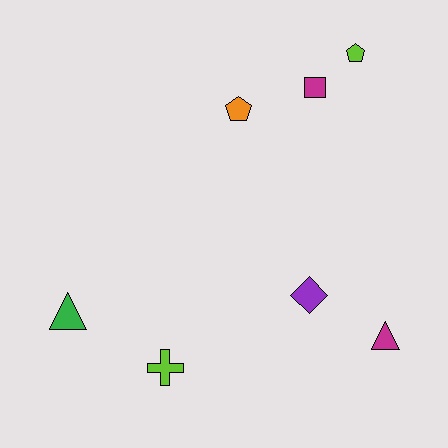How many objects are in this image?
There are 7 objects.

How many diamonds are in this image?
There is 1 diamond.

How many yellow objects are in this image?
There are no yellow objects.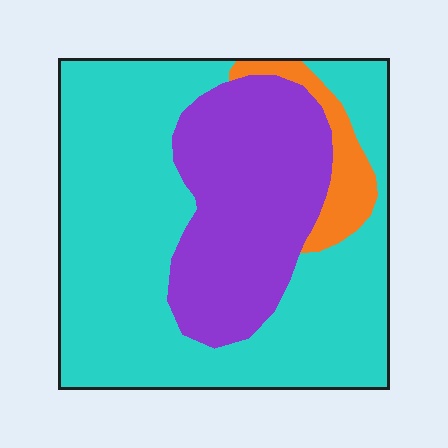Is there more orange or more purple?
Purple.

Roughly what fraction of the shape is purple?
Purple covers about 30% of the shape.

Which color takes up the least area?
Orange, at roughly 5%.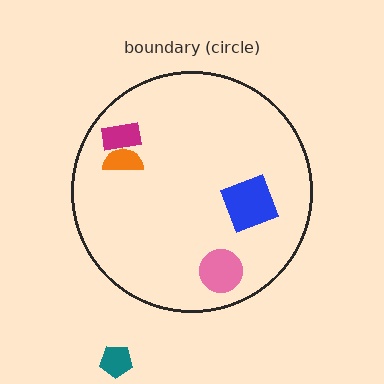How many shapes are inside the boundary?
4 inside, 1 outside.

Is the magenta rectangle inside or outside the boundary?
Inside.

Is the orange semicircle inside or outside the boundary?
Inside.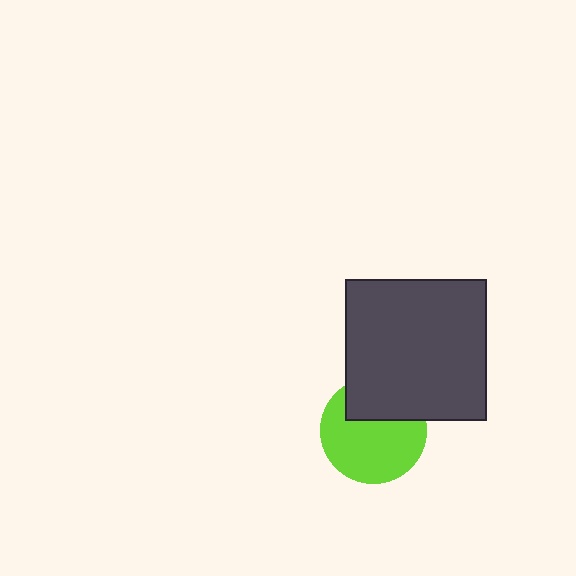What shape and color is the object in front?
The object in front is a dark gray square.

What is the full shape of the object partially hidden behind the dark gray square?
The partially hidden object is a lime circle.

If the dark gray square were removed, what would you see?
You would see the complete lime circle.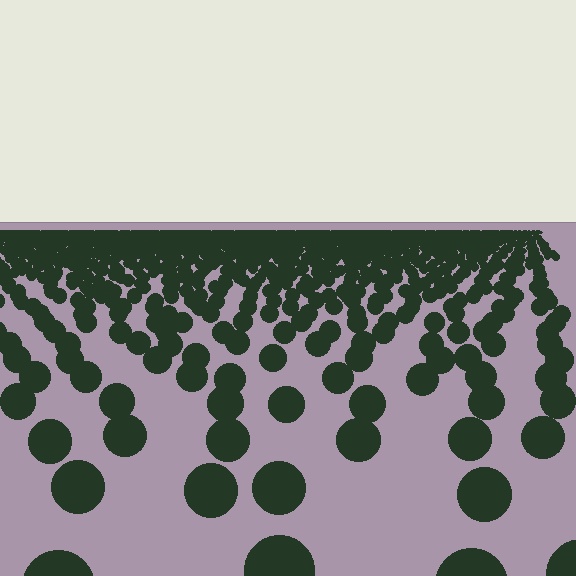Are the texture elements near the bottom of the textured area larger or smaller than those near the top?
Larger. Near the bottom, elements are closer to the viewer and appear at a bigger on-screen size.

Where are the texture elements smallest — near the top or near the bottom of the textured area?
Near the top.